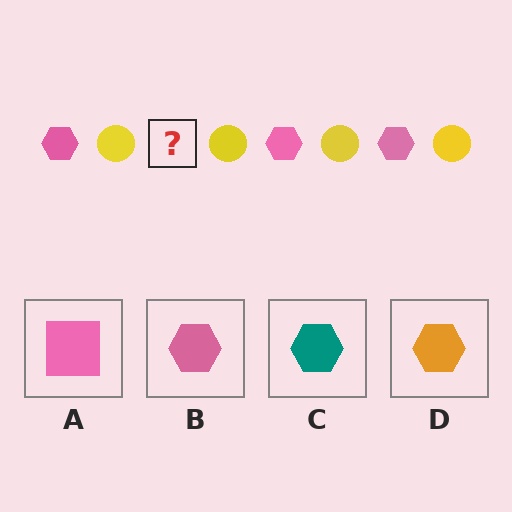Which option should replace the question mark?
Option B.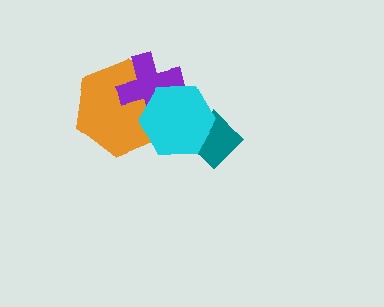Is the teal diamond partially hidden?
Yes, it is partially covered by another shape.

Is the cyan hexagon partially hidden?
No, no other shape covers it.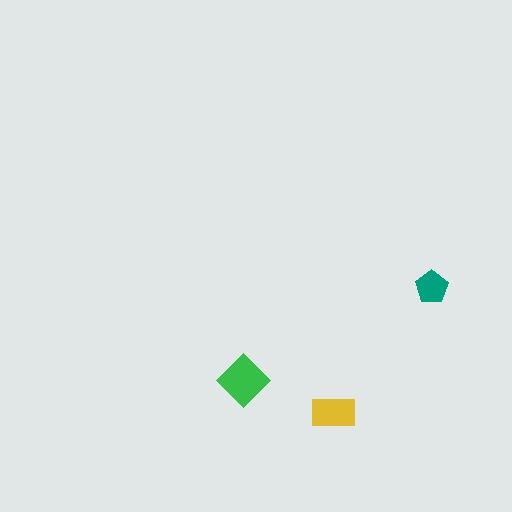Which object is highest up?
The teal pentagon is topmost.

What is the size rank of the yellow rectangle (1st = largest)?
2nd.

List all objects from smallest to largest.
The teal pentagon, the yellow rectangle, the green diamond.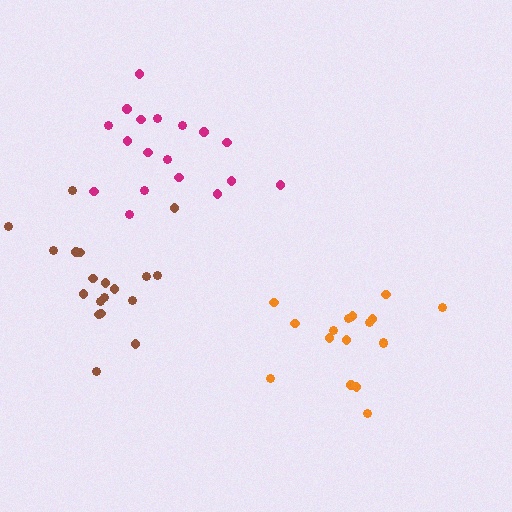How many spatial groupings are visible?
There are 3 spatial groupings.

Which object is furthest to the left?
The brown cluster is leftmost.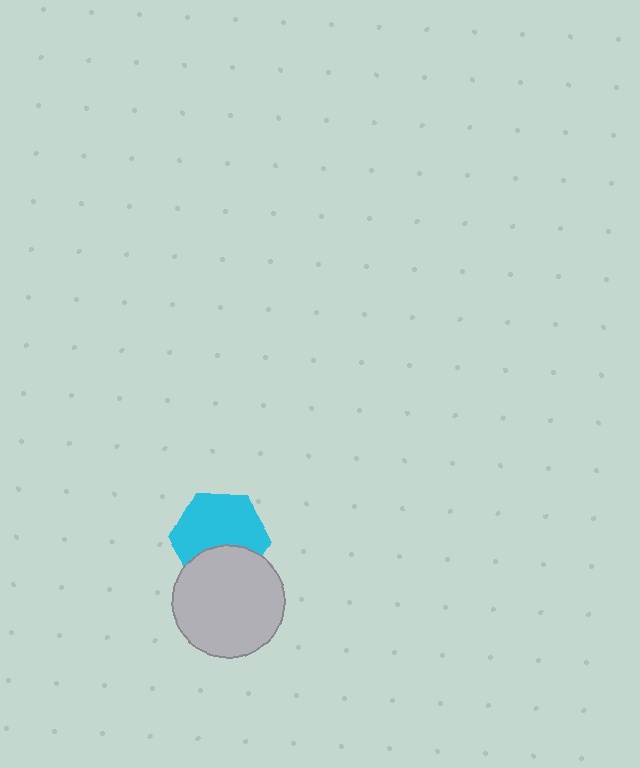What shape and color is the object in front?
The object in front is a light gray circle.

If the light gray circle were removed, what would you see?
You would see the complete cyan hexagon.